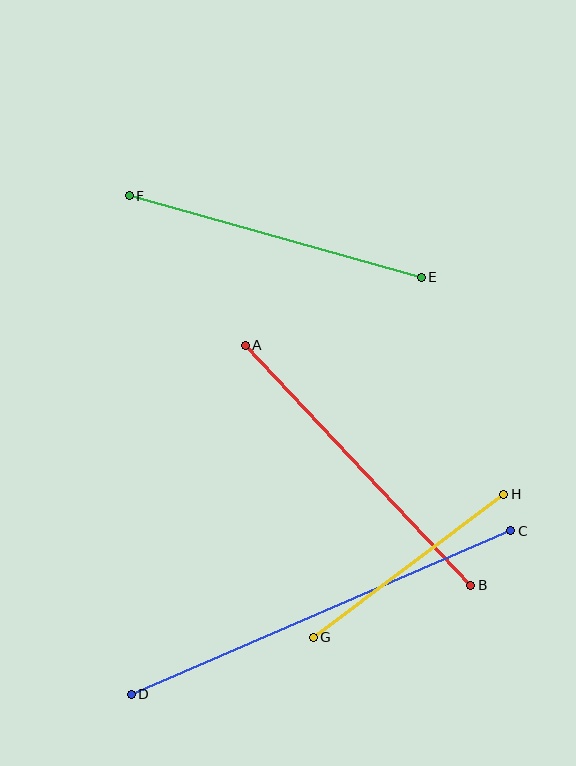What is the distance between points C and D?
The distance is approximately 413 pixels.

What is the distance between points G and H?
The distance is approximately 238 pixels.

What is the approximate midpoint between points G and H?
The midpoint is at approximately (409, 566) pixels.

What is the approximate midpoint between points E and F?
The midpoint is at approximately (275, 237) pixels.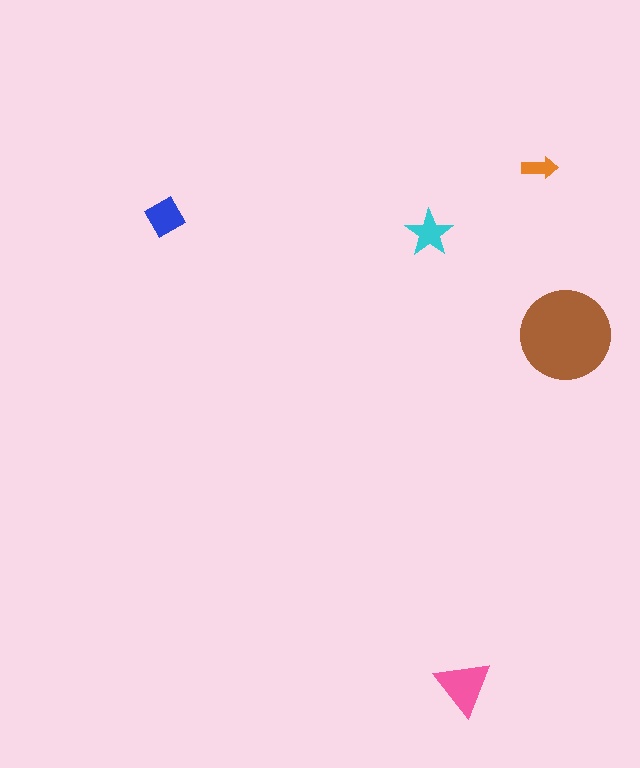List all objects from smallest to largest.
The orange arrow, the cyan star, the blue diamond, the pink triangle, the brown circle.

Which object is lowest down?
The pink triangle is bottommost.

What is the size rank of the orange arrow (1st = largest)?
5th.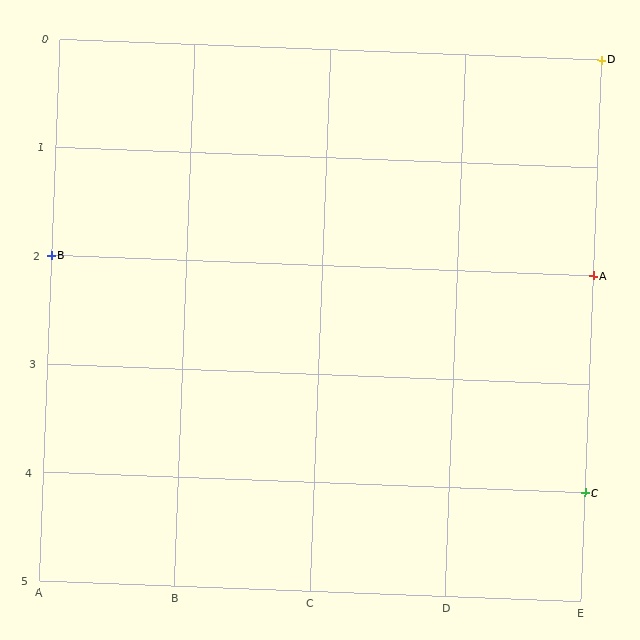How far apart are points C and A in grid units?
Points C and A are 2 rows apart.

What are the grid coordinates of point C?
Point C is at grid coordinates (E, 4).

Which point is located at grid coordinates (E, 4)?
Point C is at (E, 4).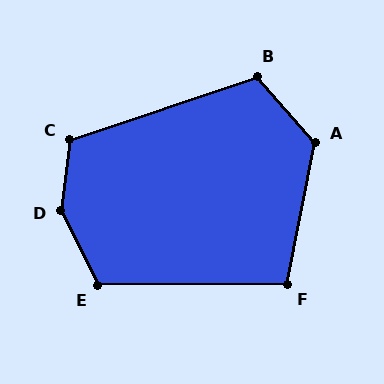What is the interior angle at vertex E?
Approximately 116 degrees (obtuse).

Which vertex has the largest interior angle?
D, at approximately 146 degrees.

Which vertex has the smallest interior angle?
F, at approximately 101 degrees.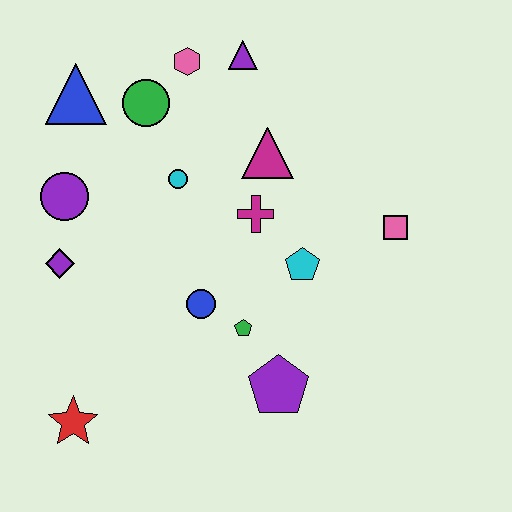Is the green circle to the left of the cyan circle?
Yes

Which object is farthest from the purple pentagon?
The blue triangle is farthest from the purple pentagon.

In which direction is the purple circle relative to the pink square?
The purple circle is to the left of the pink square.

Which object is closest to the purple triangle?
The pink hexagon is closest to the purple triangle.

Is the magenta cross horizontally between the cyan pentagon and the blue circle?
Yes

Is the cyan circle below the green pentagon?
No